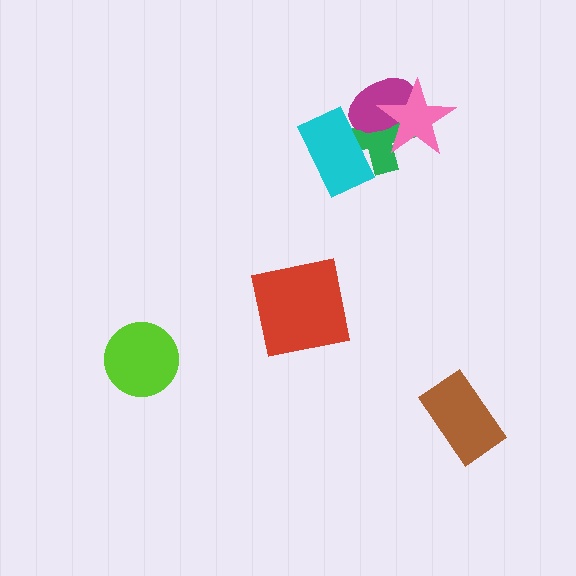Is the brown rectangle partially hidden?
No, no other shape covers it.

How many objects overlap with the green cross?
3 objects overlap with the green cross.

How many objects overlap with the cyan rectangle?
2 objects overlap with the cyan rectangle.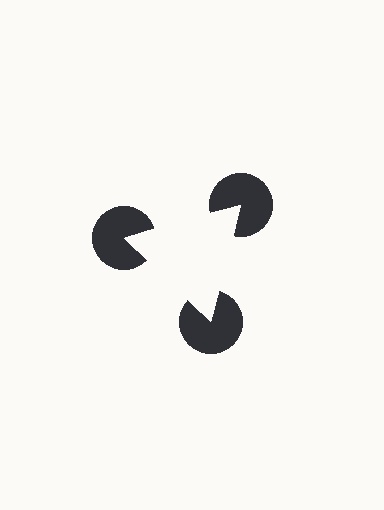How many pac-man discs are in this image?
There are 3 — one at each vertex of the illusory triangle.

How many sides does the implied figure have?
3 sides.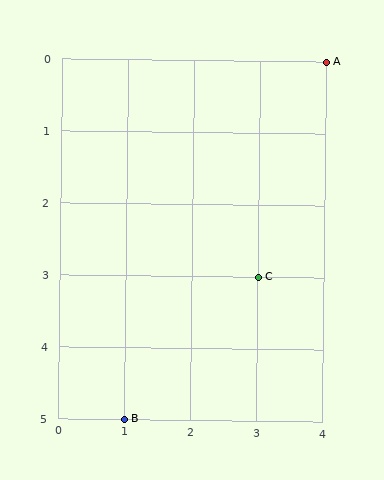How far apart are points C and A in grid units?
Points C and A are 1 column and 3 rows apart (about 3.2 grid units diagonally).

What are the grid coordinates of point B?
Point B is at grid coordinates (1, 5).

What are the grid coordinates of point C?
Point C is at grid coordinates (3, 3).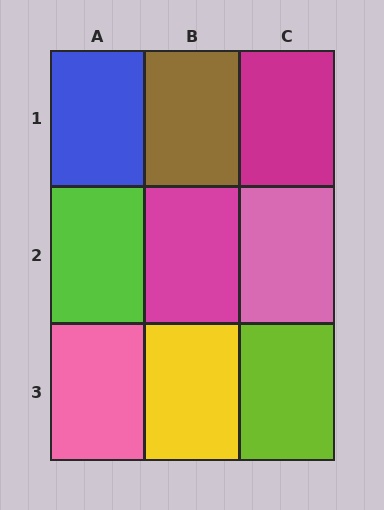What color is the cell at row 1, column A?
Blue.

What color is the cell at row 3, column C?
Lime.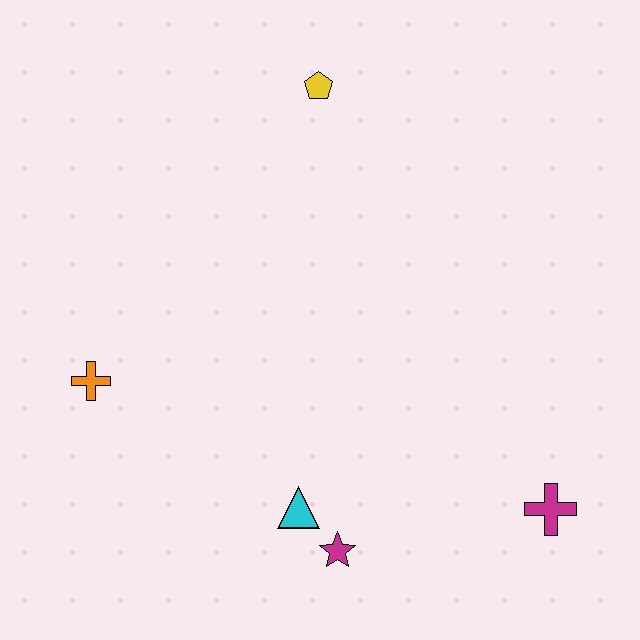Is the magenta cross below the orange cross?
Yes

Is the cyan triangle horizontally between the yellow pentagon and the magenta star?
No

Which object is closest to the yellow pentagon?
The orange cross is closest to the yellow pentagon.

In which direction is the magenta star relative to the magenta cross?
The magenta star is to the left of the magenta cross.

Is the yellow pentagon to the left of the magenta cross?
Yes